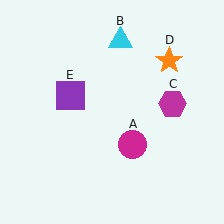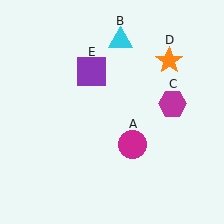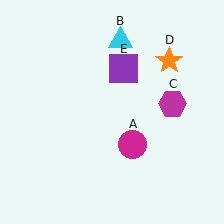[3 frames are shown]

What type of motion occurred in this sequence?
The purple square (object E) rotated clockwise around the center of the scene.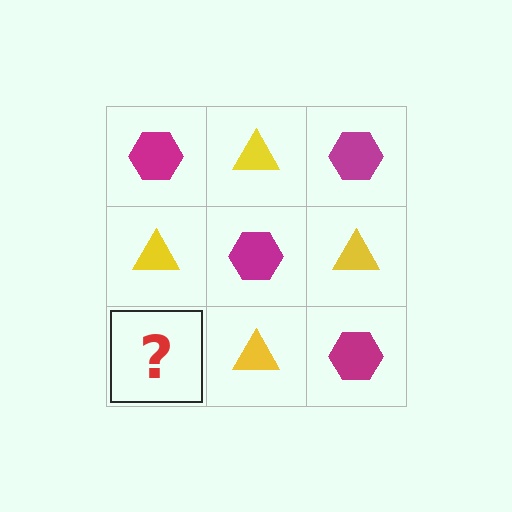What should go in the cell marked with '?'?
The missing cell should contain a magenta hexagon.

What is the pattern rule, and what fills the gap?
The rule is that it alternates magenta hexagon and yellow triangle in a checkerboard pattern. The gap should be filled with a magenta hexagon.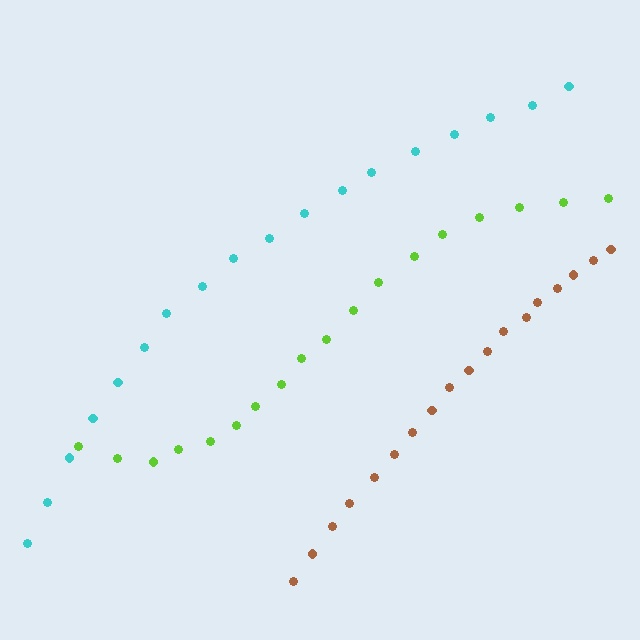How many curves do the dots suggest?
There are 3 distinct paths.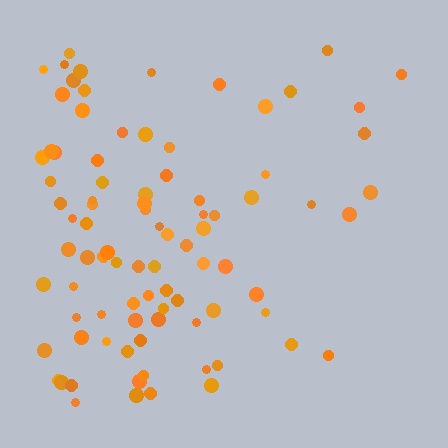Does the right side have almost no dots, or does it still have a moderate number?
Still a moderate number, just noticeably fewer than the left.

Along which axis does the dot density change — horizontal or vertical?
Horizontal.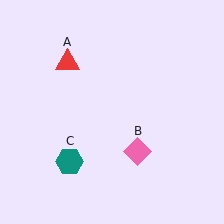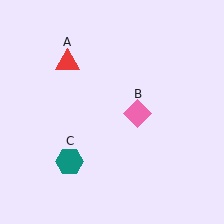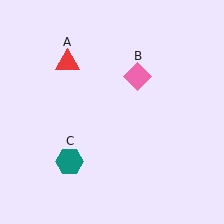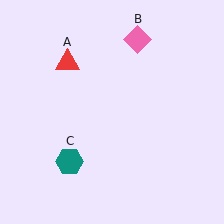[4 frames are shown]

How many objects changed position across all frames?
1 object changed position: pink diamond (object B).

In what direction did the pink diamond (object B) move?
The pink diamond (object B) moved up.